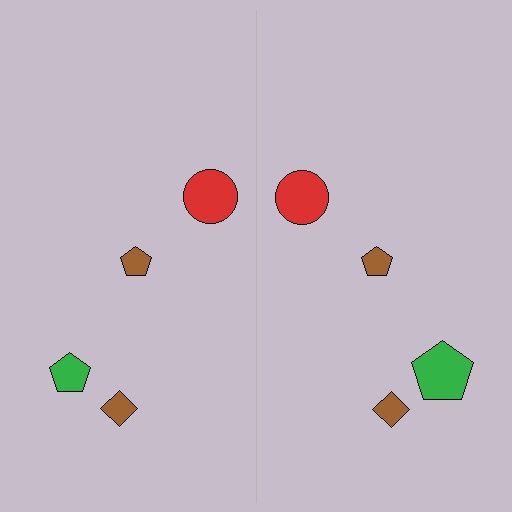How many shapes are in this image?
There are 8 shapes in this image.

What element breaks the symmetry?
The green pentagon on the right side has a different size than its mirror counterpart.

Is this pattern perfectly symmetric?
No, the pattern is not perfectly symmetric. The green pentagon on the right side has a different size than its mirror counterpart.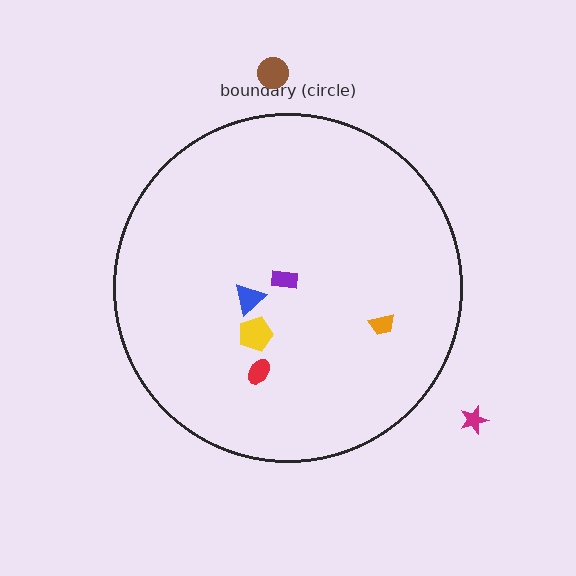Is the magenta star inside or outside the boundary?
Outside.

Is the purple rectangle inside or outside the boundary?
Inside.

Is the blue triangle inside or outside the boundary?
Inside.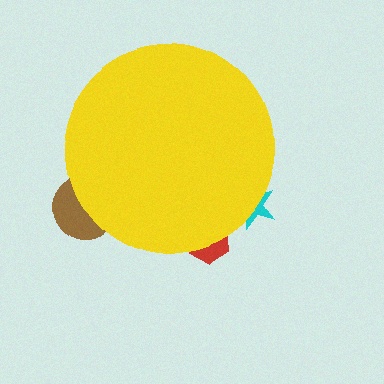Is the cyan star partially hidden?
Yes, the cyan star is partially hidden behind the yellow circle.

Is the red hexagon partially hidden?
Yes, the red hexagon is partially hidden behind the yellow circle.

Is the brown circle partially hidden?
Yes, the brown circle is partially hidden behind the yellow circle.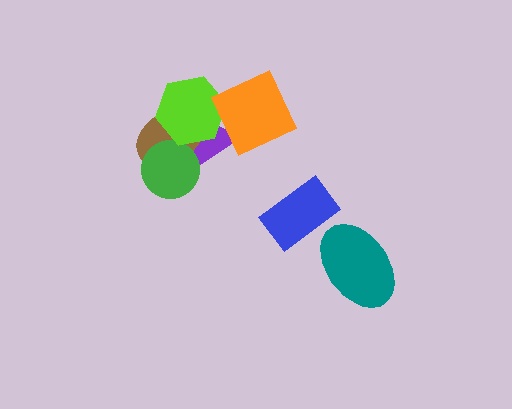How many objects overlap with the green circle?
2 objects overlap with the green circle.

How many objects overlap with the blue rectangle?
0 objects overlap with the blue rectangle.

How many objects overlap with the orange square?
1 object overlaps with the orange square.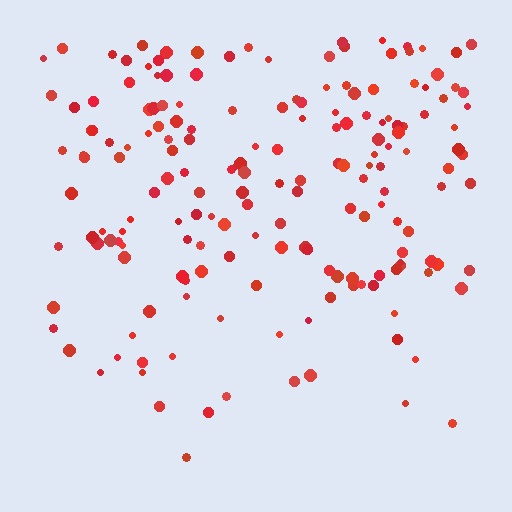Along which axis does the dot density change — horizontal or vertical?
Vertical.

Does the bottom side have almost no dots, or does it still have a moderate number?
Still a moderate number, just noticeably fewer than the top.